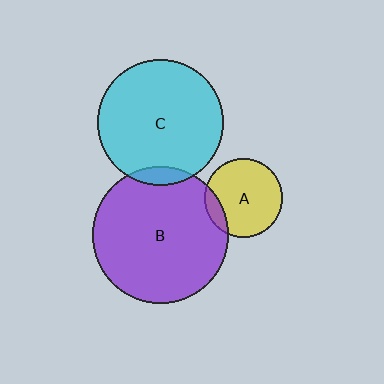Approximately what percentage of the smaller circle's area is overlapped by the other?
Approximately 5%.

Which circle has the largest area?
Circle B (purple).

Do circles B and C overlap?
Yes.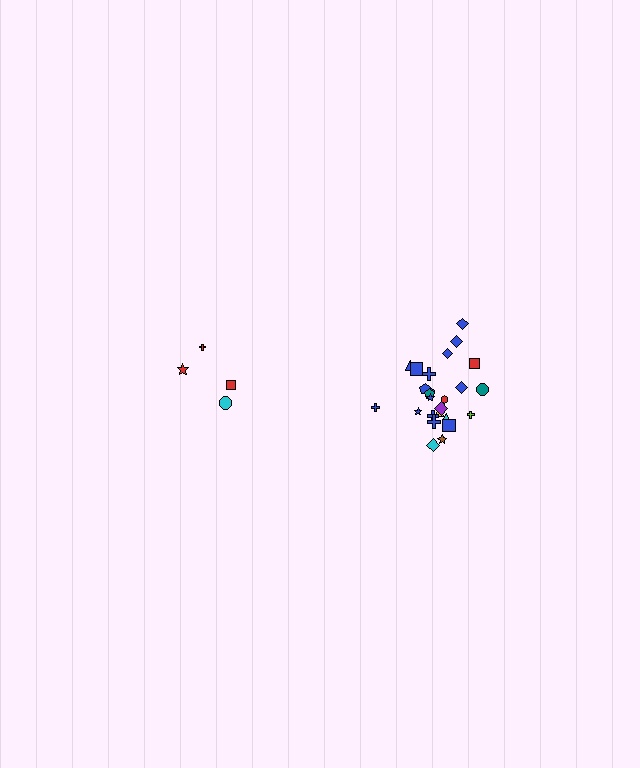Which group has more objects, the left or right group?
The right group.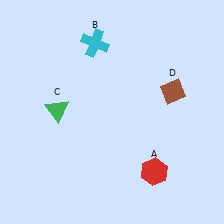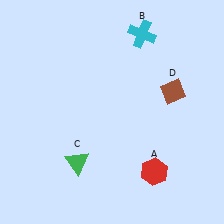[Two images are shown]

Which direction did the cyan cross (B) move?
The cyan cross (B) moved right.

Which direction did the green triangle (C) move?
The green triangle (C) moved down.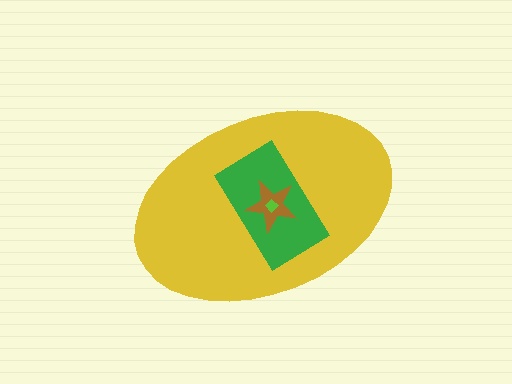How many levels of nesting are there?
4.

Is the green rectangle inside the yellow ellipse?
Yes.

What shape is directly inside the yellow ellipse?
The green rectangle.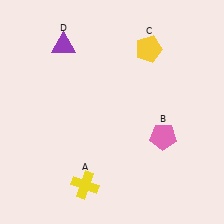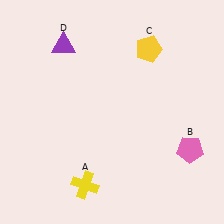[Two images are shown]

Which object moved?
The pink pentagon (B) moved right.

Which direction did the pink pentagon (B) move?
The pink pentagon (B) moved right.